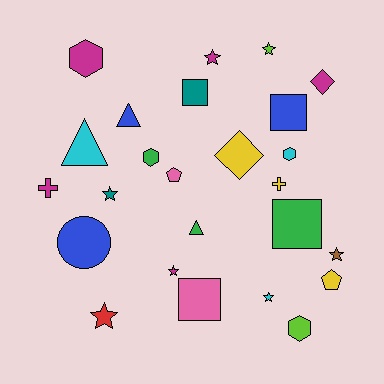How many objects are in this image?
There are 25 objects.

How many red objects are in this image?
There is 1 red object.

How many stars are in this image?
There are 7 stars.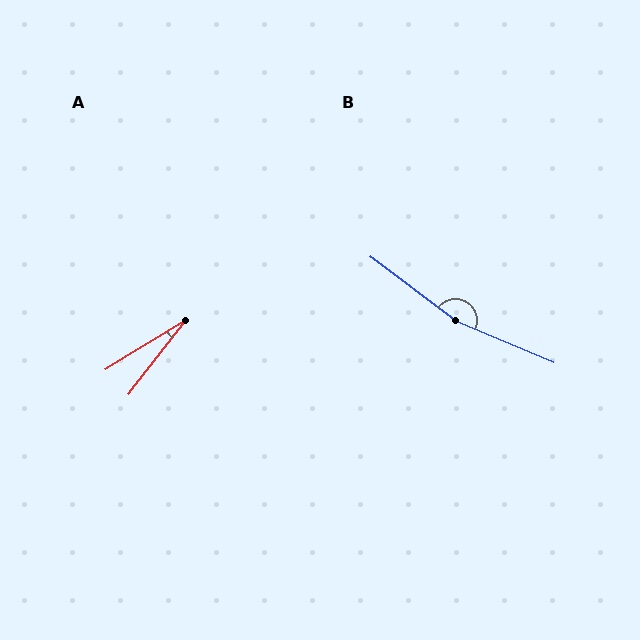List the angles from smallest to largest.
A (20°), B (166°).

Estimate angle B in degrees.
Approximately 166 degrees.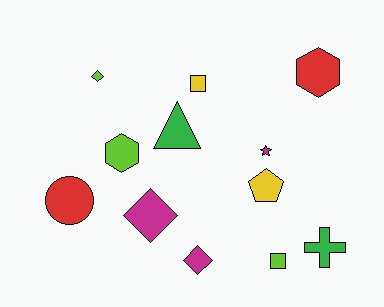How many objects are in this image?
There are 12 objects.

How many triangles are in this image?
There is 1 triangle.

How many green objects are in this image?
There are 2 green objects.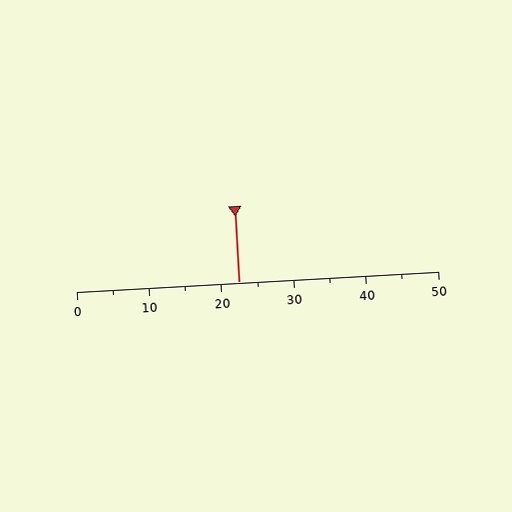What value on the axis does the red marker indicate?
The marker indicates approximately 22.5.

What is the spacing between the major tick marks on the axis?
The major ticks are spaced 10 apart.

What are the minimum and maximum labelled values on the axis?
The axis runs from 0 to 50.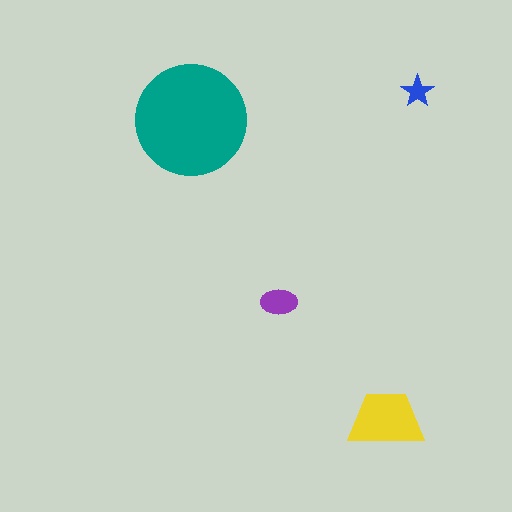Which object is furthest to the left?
The teal circle is leftmost.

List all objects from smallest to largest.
The blue star, the purple ellipse, the yellow trapezoid, the teal circle.